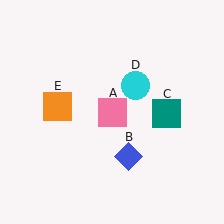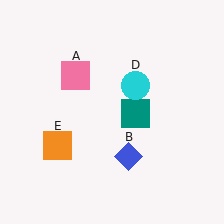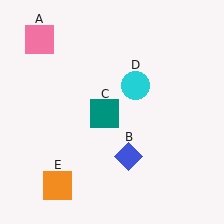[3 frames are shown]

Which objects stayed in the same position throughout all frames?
Blue diamond (object B) and cyan circle (object D) remained stationary.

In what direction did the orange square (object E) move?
The orange square (object E) moved down.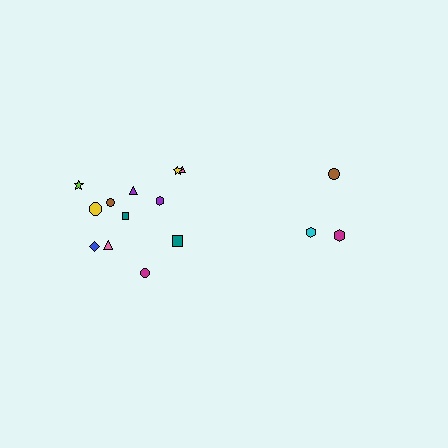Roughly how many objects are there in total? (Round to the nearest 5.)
Roughly 15 objects in total.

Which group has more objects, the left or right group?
The left group.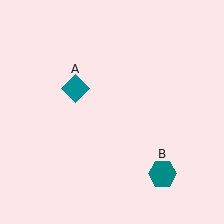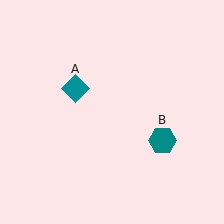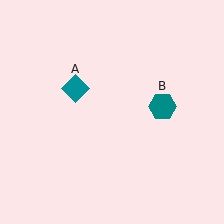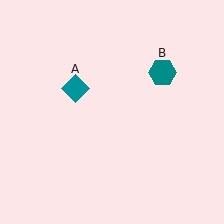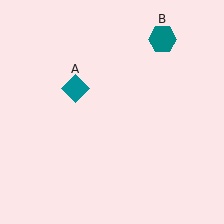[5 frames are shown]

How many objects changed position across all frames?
1 object changed position: teal hexagon (object B).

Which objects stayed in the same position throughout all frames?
Teal diamond (object A) remained stationary.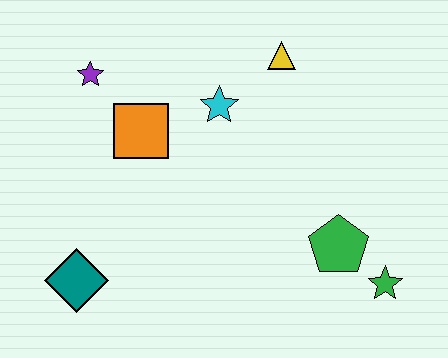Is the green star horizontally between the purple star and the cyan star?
No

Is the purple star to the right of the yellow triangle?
No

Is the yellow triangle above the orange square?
Yes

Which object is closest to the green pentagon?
The green star is closest to the green pentagon.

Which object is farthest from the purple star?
The green star is farthest from the purple star.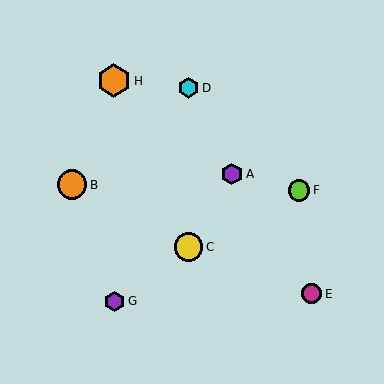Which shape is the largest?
The orange hexagon (labeled H) is the largest.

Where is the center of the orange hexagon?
The center of the orange hexagon is at (114, 81).